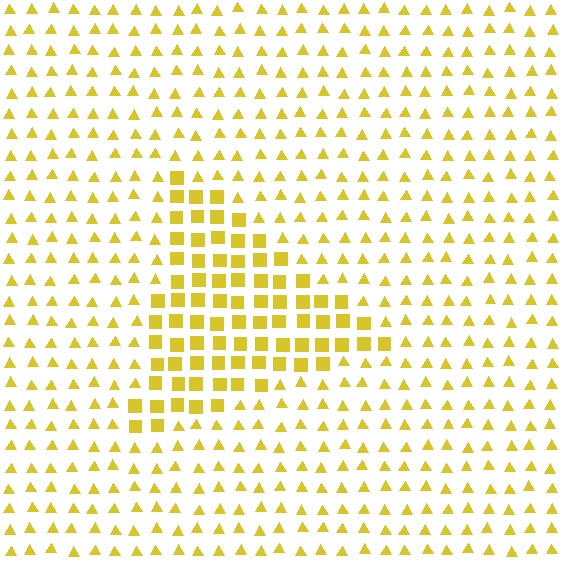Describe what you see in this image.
The image is filled with small yellow elements arranged in a uniform grid. A triangle-shaped region contains squares, while the surrounding area contains triangles. The boundary is defined purely by the change in element shape.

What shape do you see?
I see a triangle.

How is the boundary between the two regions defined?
The boundary is defined by a change in element shape: squares inside vs. triangles outside. All elements share the same color and spacing.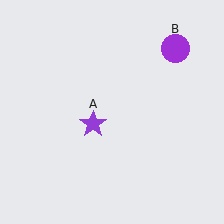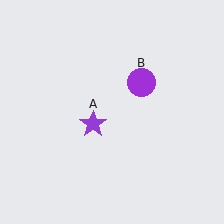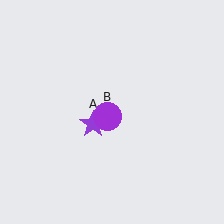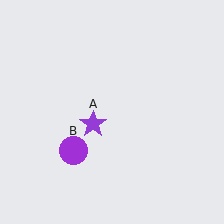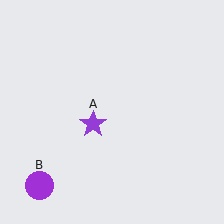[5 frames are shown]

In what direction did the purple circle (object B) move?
The purple circle (object B) moved down and to the left.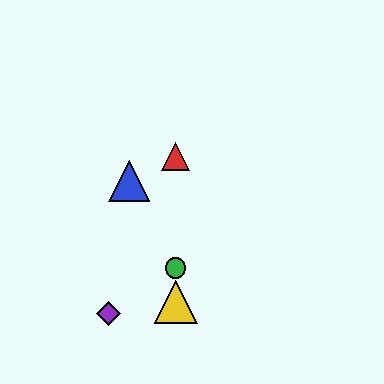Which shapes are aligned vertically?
The red triangle, the green circle, the yellow triangle are aligned vertically.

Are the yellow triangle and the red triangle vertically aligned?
Yes, both are at x≈176.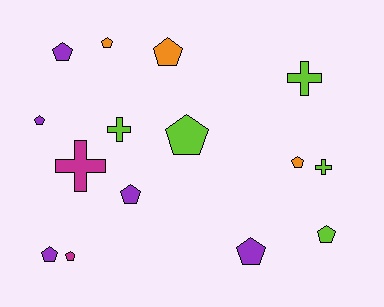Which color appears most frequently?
Purple, with 5 objects.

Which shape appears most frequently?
Pentagon, with 11 objects.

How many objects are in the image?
There are 15 objects.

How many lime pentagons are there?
There are 2 lime pentagons.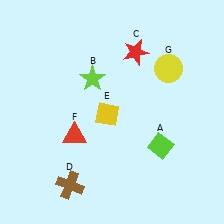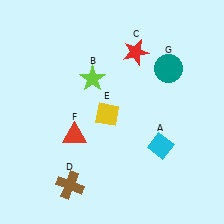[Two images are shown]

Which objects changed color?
A changed from lime to cyan. G changed from yellow to teal.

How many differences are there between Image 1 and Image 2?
There are 2 differences between the two images.